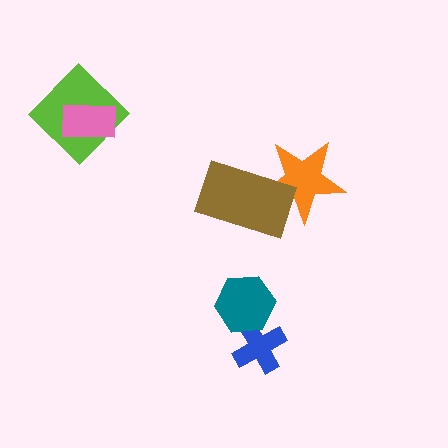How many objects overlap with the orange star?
1 object overlaps with the orange star.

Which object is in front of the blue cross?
The teal hexagon is in front of the blue cross.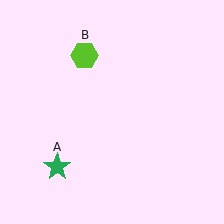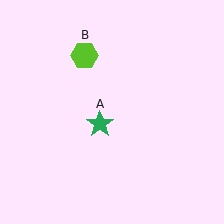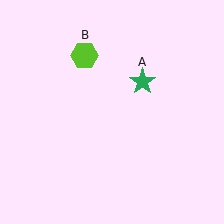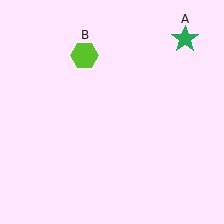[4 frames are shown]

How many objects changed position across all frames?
1 object changed position: green star (object A).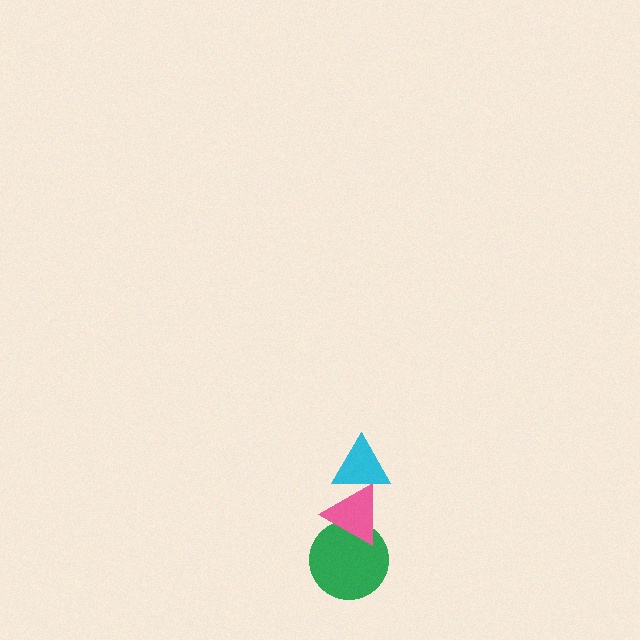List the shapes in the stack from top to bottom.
From top to bottom: the cyan triangle, the pink triangle, the green circle.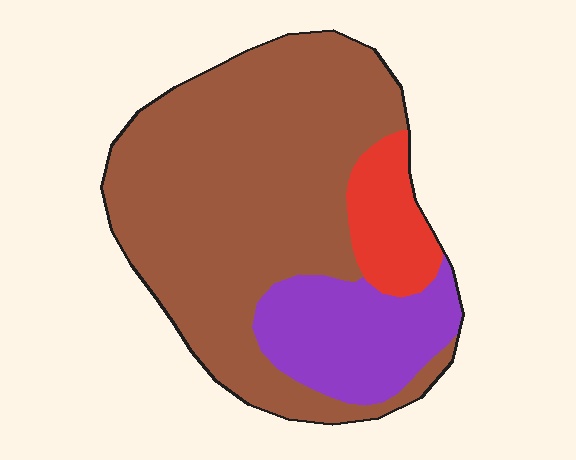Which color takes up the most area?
Brown, at roughly 70%.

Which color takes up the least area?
Red, at roughly 10%.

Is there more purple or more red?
Purple.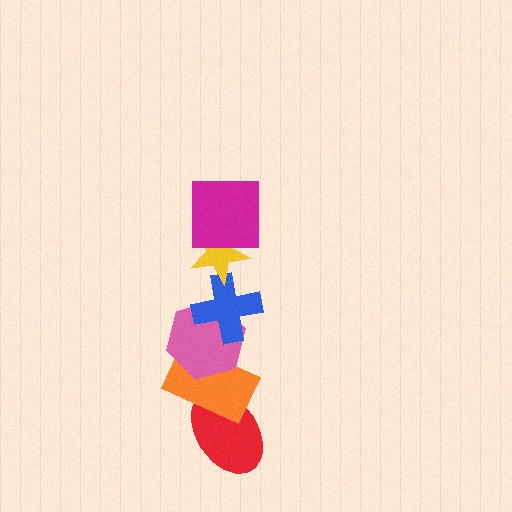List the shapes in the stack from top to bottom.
From top to bottom: the magenta square, the yellow star, the blue cross, the pink hexagon, the orange rectangle, the red ellipse.